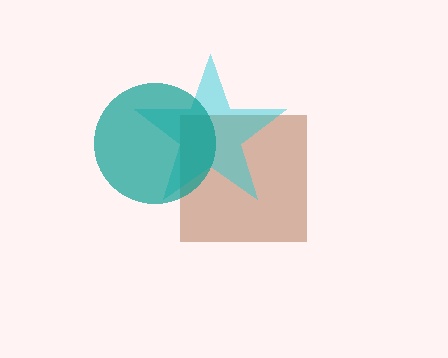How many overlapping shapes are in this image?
There are 3 overlapping shapes in the image.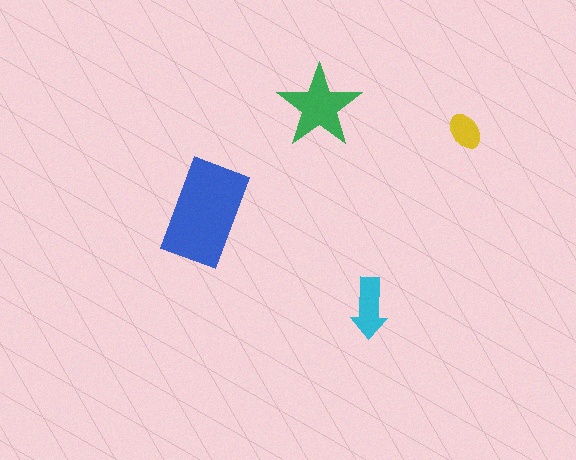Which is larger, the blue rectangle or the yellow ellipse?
The blue rectangle.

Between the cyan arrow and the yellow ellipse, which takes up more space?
The cyan arrow.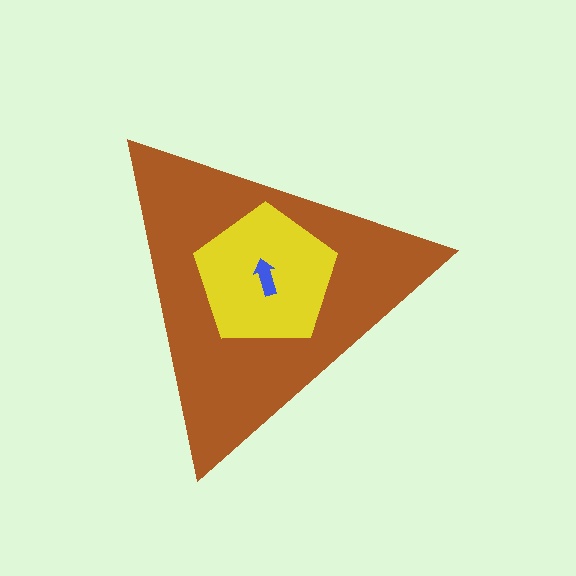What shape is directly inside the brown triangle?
The yellow pentagon.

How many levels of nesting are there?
3.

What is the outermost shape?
The brown triangle.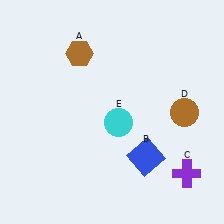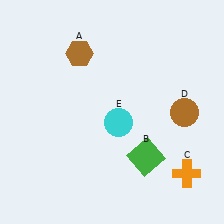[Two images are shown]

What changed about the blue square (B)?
In Image 1, B is blue. In Image 2, it changed to green.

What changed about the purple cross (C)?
In Image 1, C is purple. In Image 2, it changed to orange.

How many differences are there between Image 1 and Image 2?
There are 2 differences between the two images.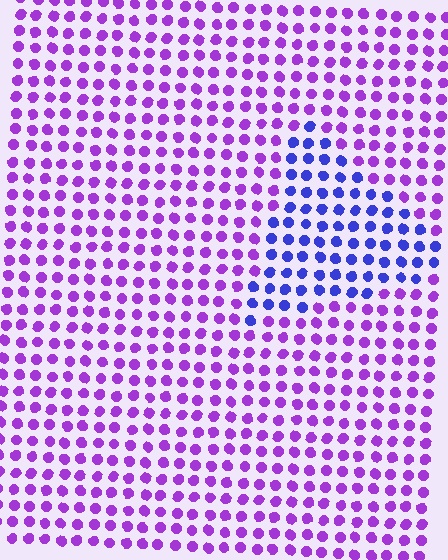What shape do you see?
I see a triangle.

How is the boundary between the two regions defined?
The boundary is defined purely by a slight shift in hue (about 44 degrees). Spacing, size, and orientation are identical on both sides.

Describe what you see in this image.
The image is filled with small purple elements in a uniform arrangement. A triangle-shaped region is visible where the elements are tinted to a slightly different hue, forming a subtle color boundary.